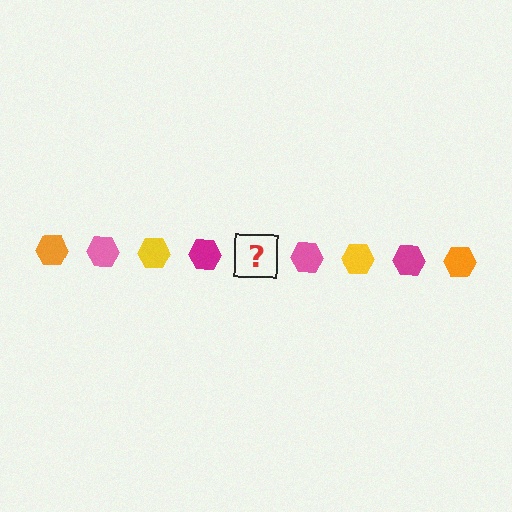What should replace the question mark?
The question mark should be replaced with an orange hexagon.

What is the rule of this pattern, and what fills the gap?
The rule is that the pattern cycles through orange, pink, yellow, magenta hexagons. The gap should be filled with an orange hexagon.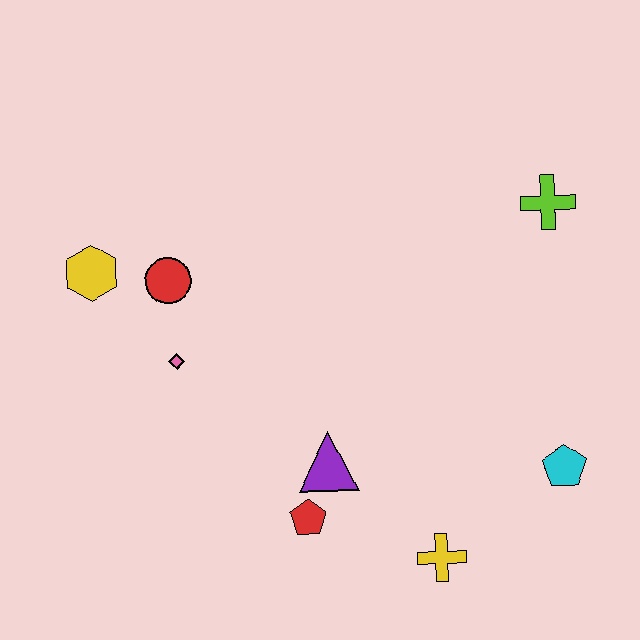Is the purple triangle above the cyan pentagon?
Yes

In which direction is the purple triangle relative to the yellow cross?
The purple triangle is to the left of the yellow cross.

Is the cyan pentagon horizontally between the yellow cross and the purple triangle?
No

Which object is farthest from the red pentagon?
The lime cross is farthest from the red pentagon.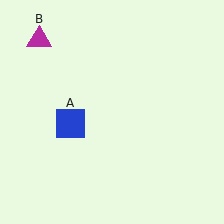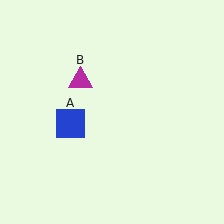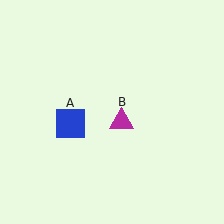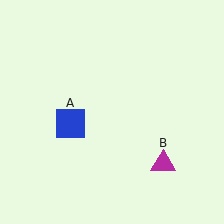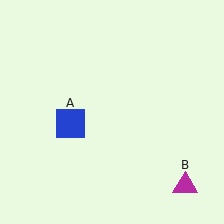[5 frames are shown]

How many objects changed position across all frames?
1 object changed position: magenta triangle (object B).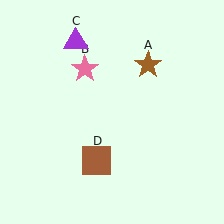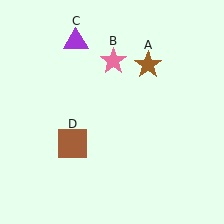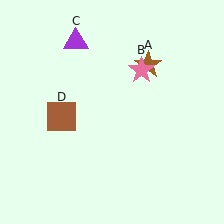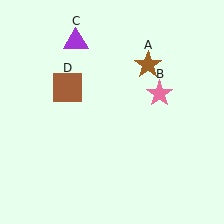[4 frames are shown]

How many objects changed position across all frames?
2 objects changed position: pink star (object B), brown square (object D).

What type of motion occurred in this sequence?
The pink star (object B), brown square (object D) rotated clockwise around the center of the scene.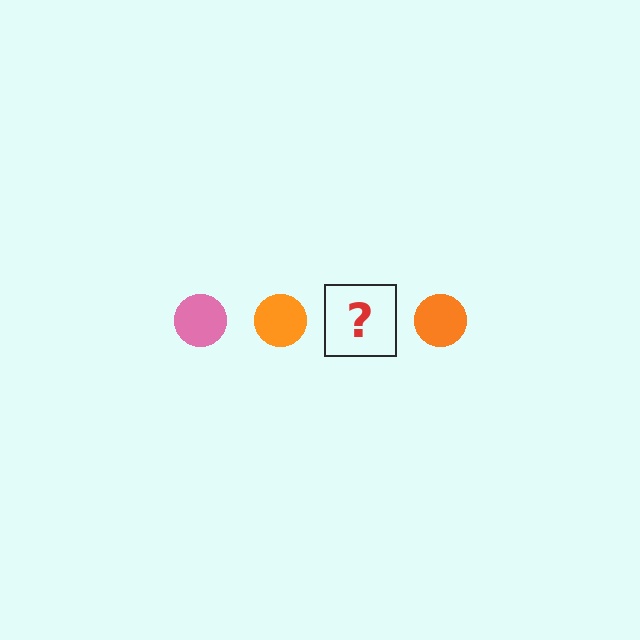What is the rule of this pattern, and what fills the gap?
The rule is that the pattern cycles through pink, orange circles. The gap should be filled with a pink circle.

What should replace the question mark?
The question mark should be replaced with a pink circle.